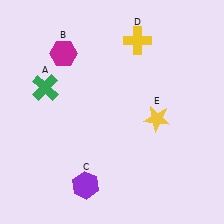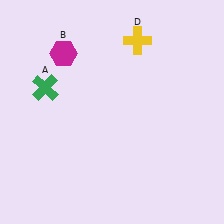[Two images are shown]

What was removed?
The purple hexagon (C), the yellow star (E) were removed in Image 2.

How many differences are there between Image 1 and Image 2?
There are 2 differences between the two images.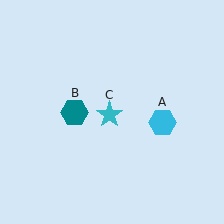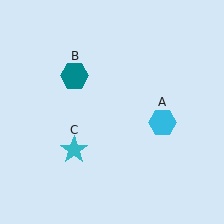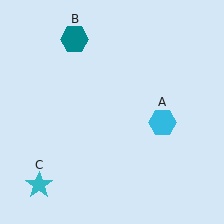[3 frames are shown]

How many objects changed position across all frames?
2 objects changed position: teal hexagon (object B), cyan star (object C).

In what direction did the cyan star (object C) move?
The cyan star (object C) moved down and to the left.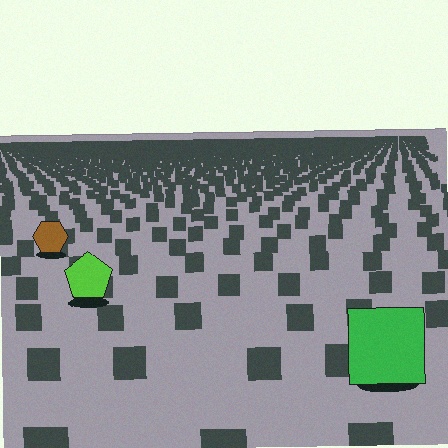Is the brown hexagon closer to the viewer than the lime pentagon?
No. The lime pentagon is closer — you can tell from the texture gradient: the ground texture is coarser near it.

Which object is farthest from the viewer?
The brown hexagon is farthest from the viewer. It appears smaller and the ground texture around it is denser.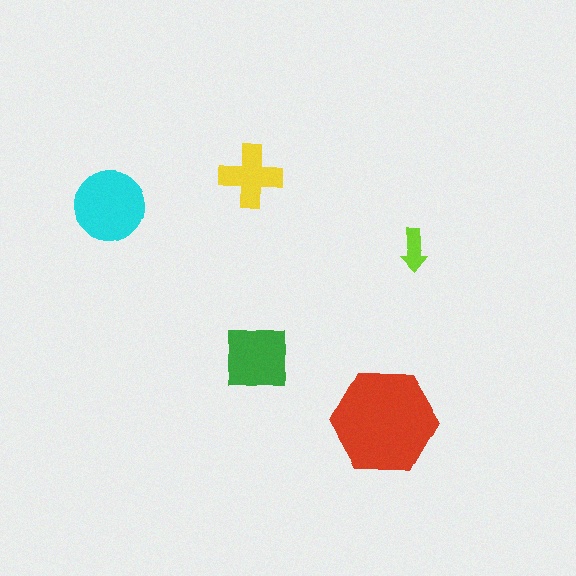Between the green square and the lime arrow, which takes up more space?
The green square.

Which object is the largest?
The red hexagon.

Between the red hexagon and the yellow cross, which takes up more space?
The red hexagon.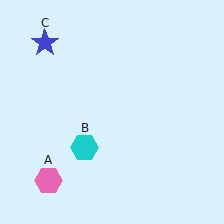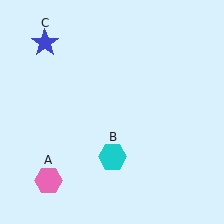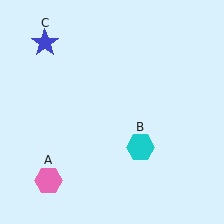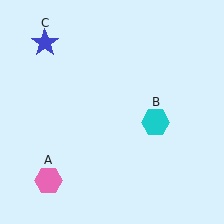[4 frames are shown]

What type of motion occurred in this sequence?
The cyan hexagon (object B) rotated counterclockwise around the center of the scene.